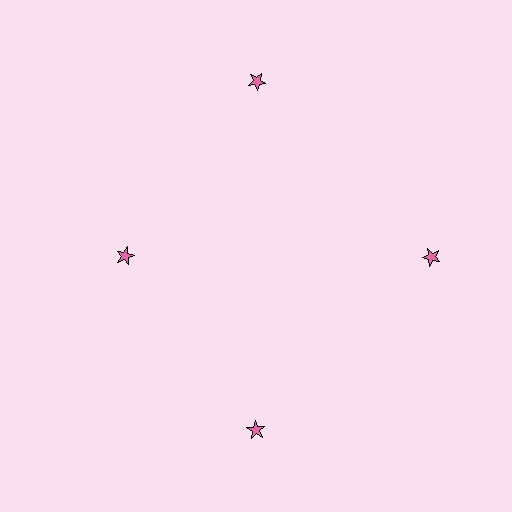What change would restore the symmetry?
The symmetry would be restored by moving it outward, back onto the ring so that all 4 stars sit at equal angles and equal distance from the center.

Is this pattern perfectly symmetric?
No. The 4 pink stars are arranged in a ring, but one element near the 9 o'clock position is pulled inward toward the center, breaking the 4-fold rotational symmetry.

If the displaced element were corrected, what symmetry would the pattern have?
It would have 4-fold rotational symmetry — the pattern would map onto itself every 90 degrees.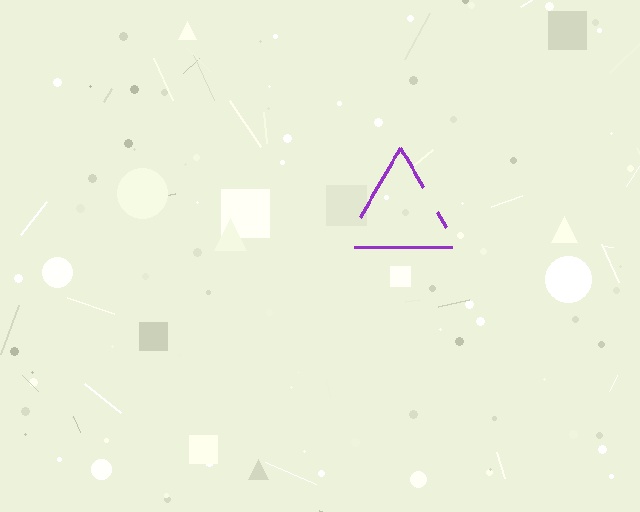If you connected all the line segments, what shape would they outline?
They would outline a triangle.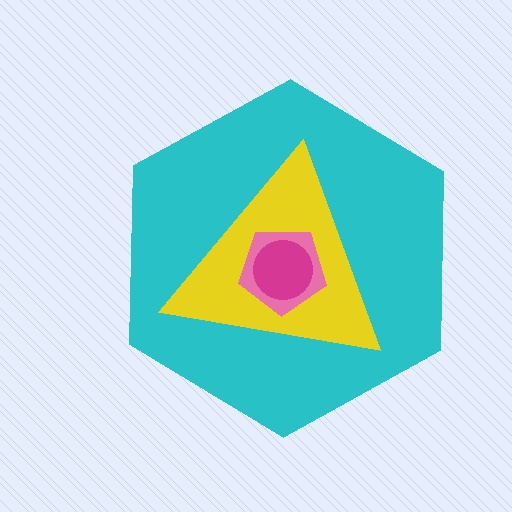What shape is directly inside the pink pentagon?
The magenta circle.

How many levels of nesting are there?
4.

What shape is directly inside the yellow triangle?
The pink pentagon.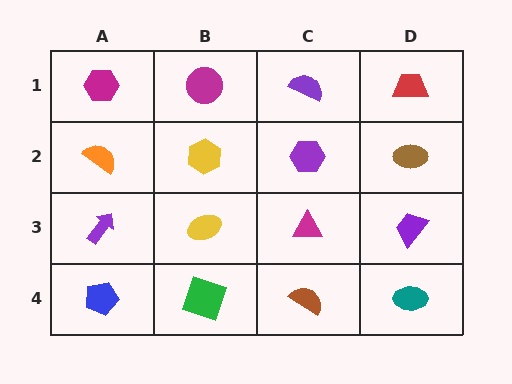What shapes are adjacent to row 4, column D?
A purple trapezoid (row 3, column D), a brown semicircle (row 4, column C).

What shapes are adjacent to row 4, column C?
A magenta triangle (row 3, column C), a green square (row 4, column B), a teal ellipse (row 4, column D).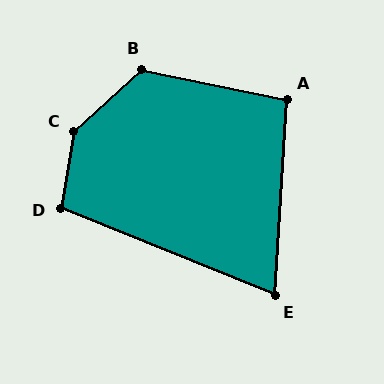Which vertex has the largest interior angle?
C, at approximately 143 degrees.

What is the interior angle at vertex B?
Approximately 126 degrees (obtuse).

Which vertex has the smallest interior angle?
E, at approximately 71 degrees.